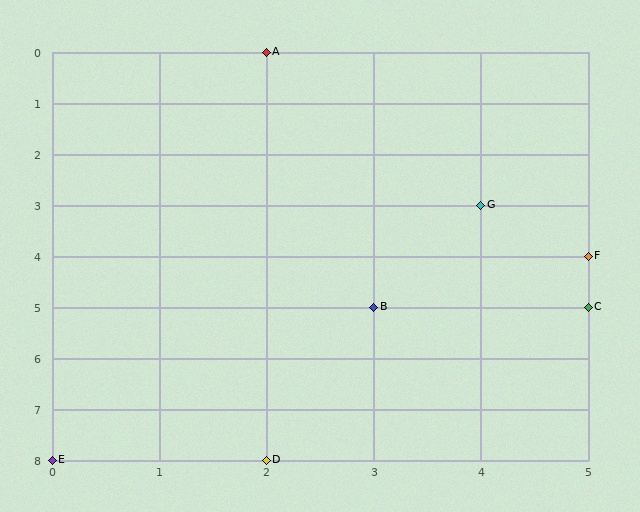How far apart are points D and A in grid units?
Points D and A are 8 rows apart.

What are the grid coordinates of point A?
Point A is at grid coordinates (2, 0).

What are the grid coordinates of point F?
Point F is at grid coordinates (5, 4).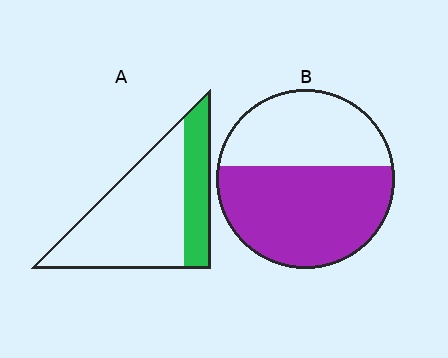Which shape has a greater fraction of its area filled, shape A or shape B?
Shape B.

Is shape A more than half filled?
No.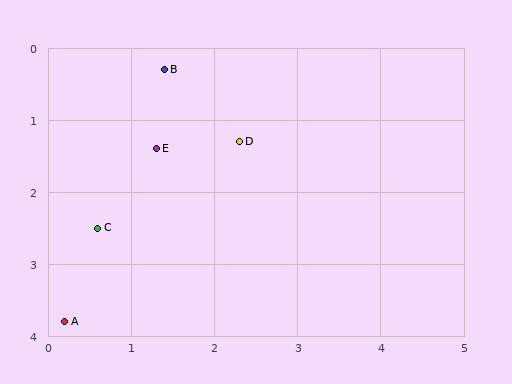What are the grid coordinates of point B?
Point B is at approximately (1.4, 0.3).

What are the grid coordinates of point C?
Point C is at approximately (0.6, 2.5).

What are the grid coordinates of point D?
Point D is at approximately (2.3, 1.3).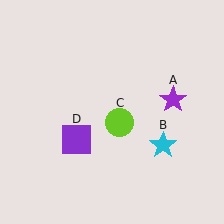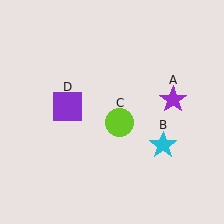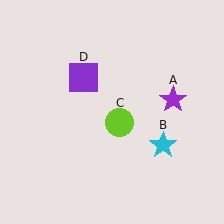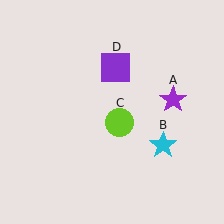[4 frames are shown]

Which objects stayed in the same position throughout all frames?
Purple star (object A) and cyan star (object B) and lime circle (object C) remained stationary.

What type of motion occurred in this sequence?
The purple square (object D) rotated clockwise around the center of the scene.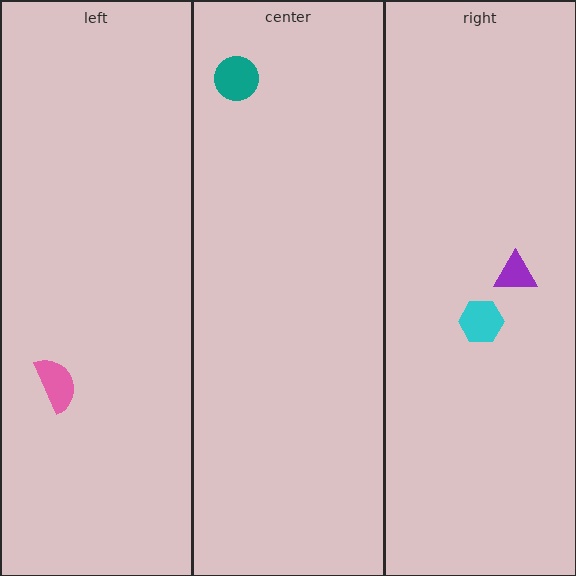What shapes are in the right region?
The cyan hexagon, the purple triangle.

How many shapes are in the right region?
2.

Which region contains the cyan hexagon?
The right region.